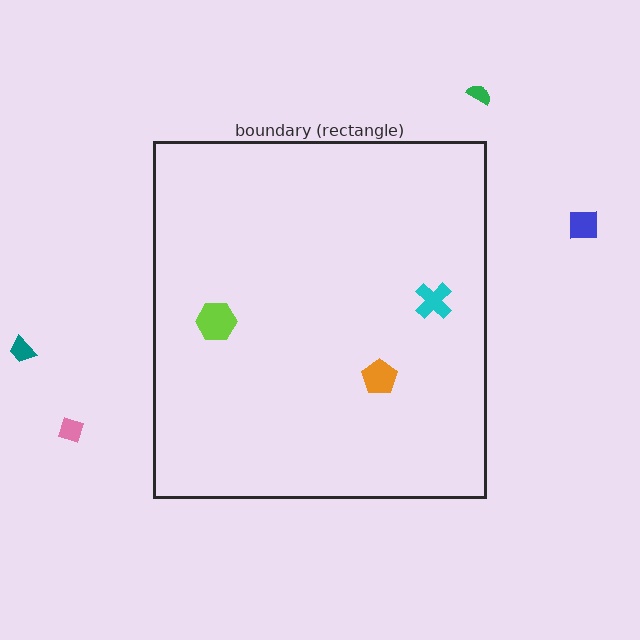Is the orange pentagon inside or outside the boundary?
Inside.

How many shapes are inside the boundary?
3 inside, 4 outside.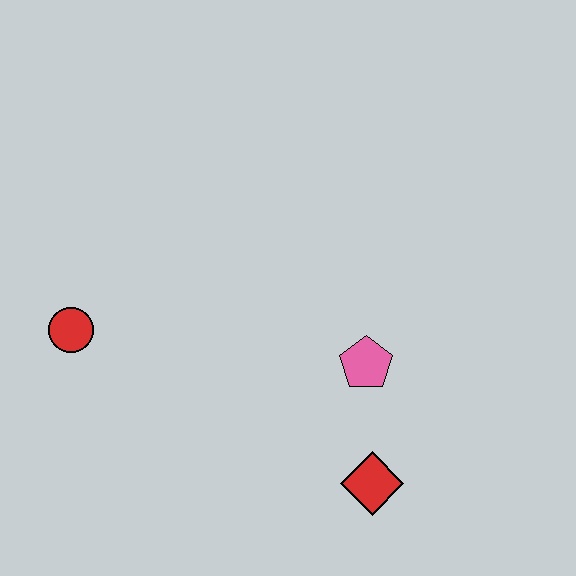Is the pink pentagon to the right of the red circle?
Yes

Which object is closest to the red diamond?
The pink pentagon is closest to the red diamond.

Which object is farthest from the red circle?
The red diamond is farthest from the red circle.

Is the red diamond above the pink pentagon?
No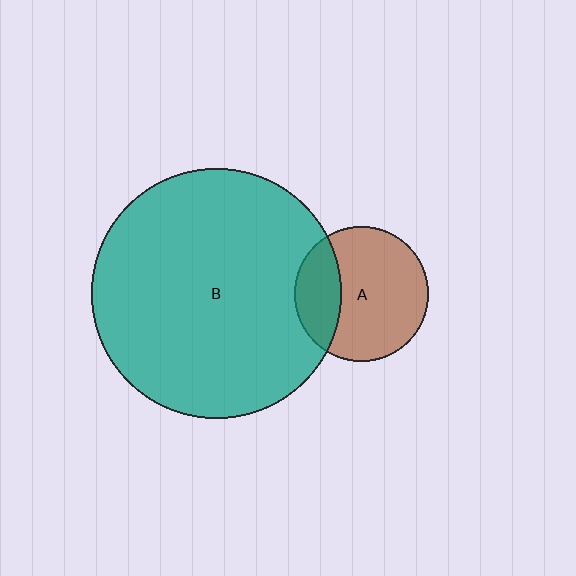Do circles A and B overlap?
Yes.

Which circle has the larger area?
Circle B (teal).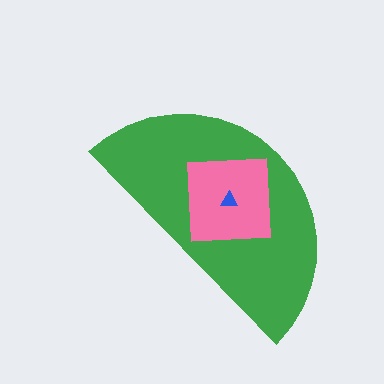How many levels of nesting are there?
3.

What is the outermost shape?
The green semicircle.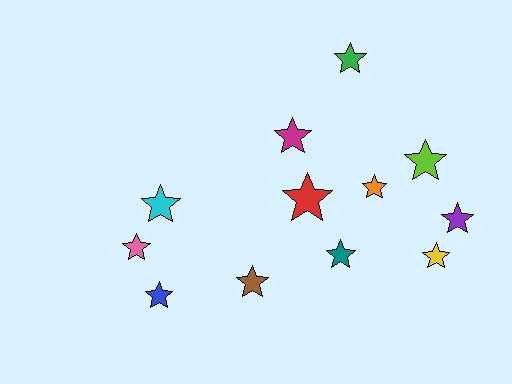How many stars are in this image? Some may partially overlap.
There are 12 stars.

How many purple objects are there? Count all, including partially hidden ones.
There is 1 purple object.